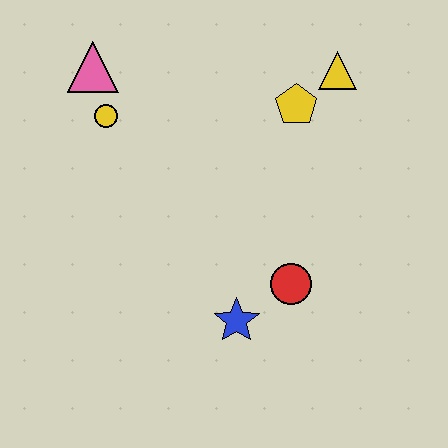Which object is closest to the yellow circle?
The pink triangle is closest to the yellow circle.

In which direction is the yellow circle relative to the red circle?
The yellow circle is to the left of the red circle.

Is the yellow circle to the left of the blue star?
Yes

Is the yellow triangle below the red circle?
No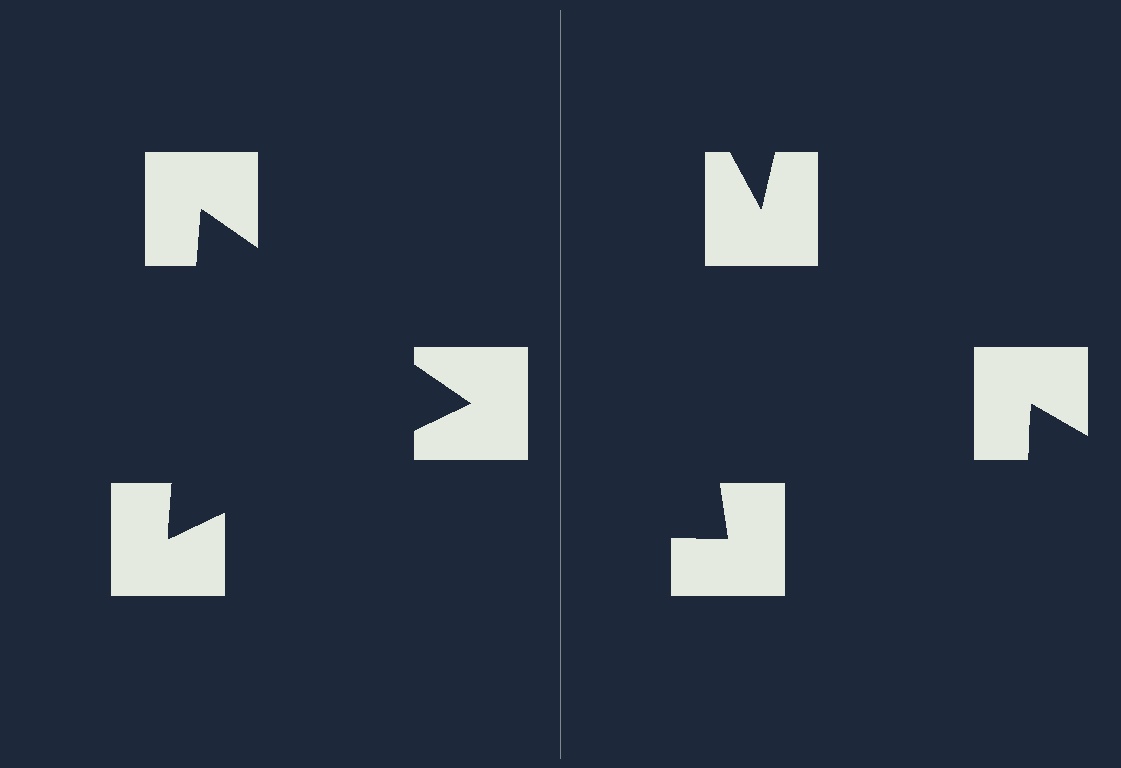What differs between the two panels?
The notched squares are positioned identically on both sides; only the wedge orientations differ. On the left they align to a triangle; on the right they are misaligned.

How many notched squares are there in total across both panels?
6 — 3 on each side.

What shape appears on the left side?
An illusory triangle.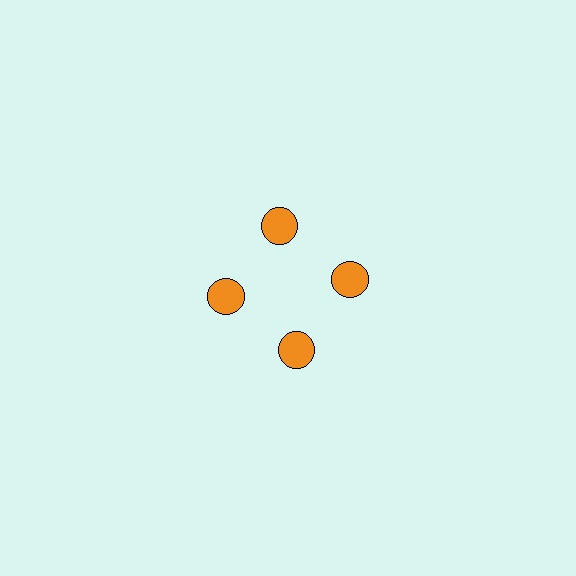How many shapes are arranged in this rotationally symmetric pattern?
There are 4 shapes, arranged in 4 groups of 1.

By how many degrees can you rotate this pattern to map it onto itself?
The pattern maps onto itself every 90 degrees of rotation.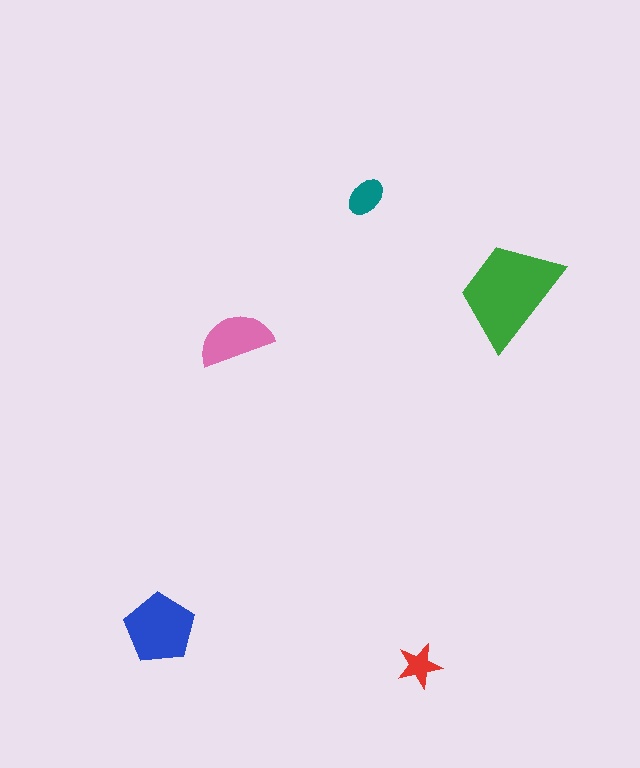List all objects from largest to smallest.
The green trapezoid, the blue pentagon, the pink semicircle, the teal ellipse, the red star.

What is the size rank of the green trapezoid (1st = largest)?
1st.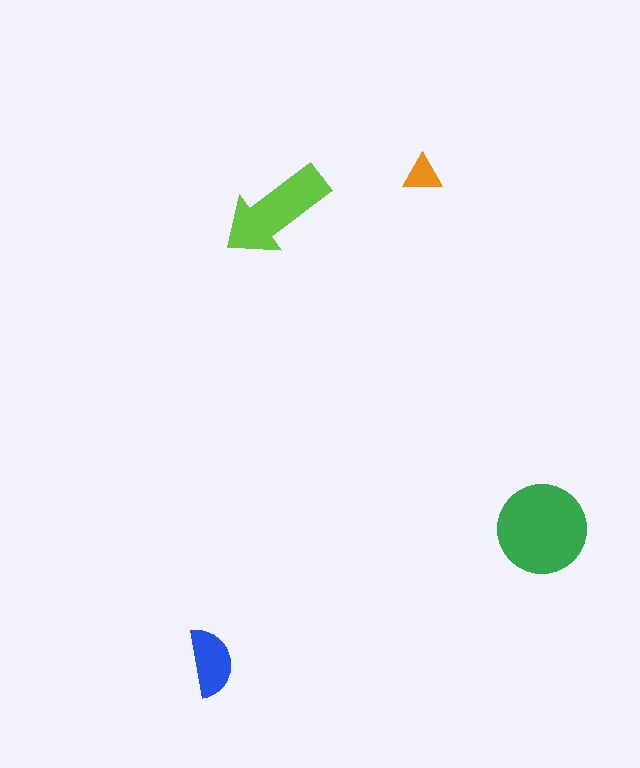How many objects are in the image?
There are 4 objects in the image.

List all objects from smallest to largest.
The orange triangle, the blue semicircle, the lime arrow, the green circle.